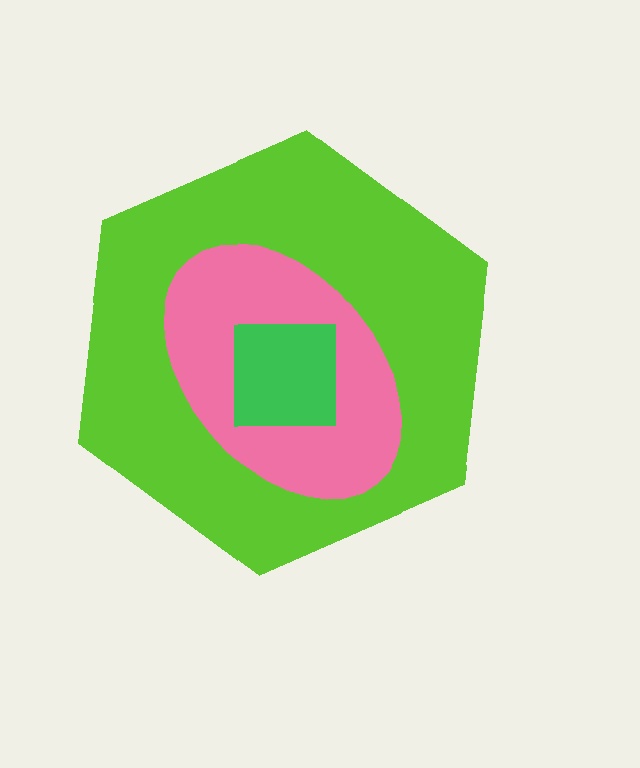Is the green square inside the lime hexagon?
Yes.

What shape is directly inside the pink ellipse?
The green square.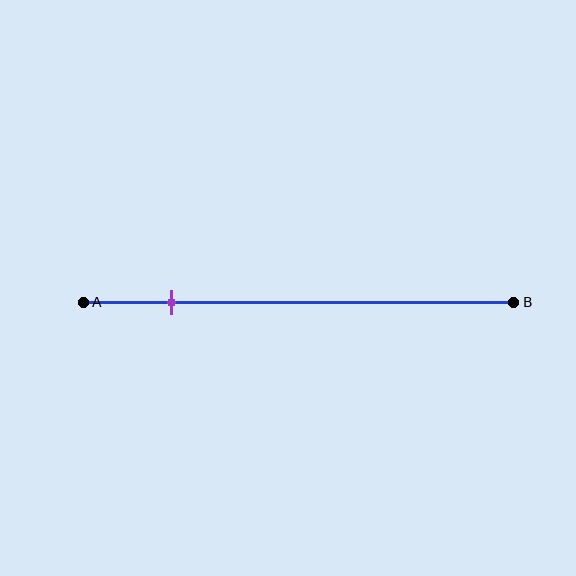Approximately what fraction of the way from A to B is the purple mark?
The purple mark is approximately 20% of the way from A to B.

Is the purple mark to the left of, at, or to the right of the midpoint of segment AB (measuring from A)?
The purple mark is to the left of the midpoint of segment AB.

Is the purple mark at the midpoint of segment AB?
No, the mark is at about 20% from A, not at the 50% midpoint.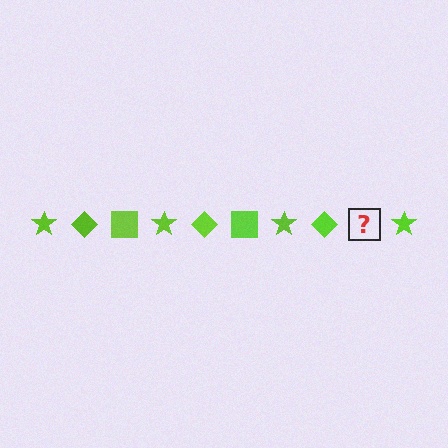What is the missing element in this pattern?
The missing element is a lime square.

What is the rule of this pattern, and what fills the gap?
The rule is that the pattern cycles through star, diamond, square shapes in lime. The gap should be filled with a lime square.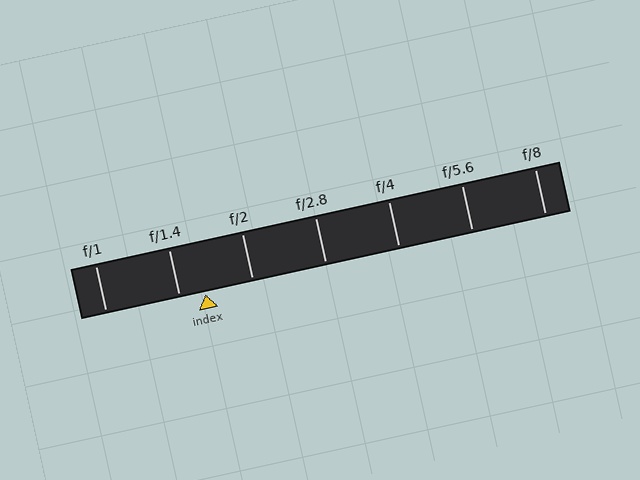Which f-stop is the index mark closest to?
The index mark is closest to f/1.4.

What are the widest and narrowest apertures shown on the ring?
The widest aperture shown is f/1 and the narrowest is f/8.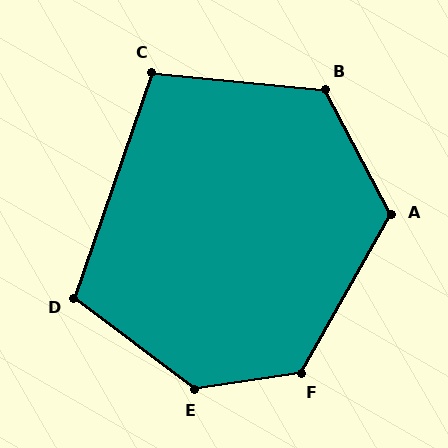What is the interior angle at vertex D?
Approximately 108 degrees (obtuse).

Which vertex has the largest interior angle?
E, at approximately 134 degrees.